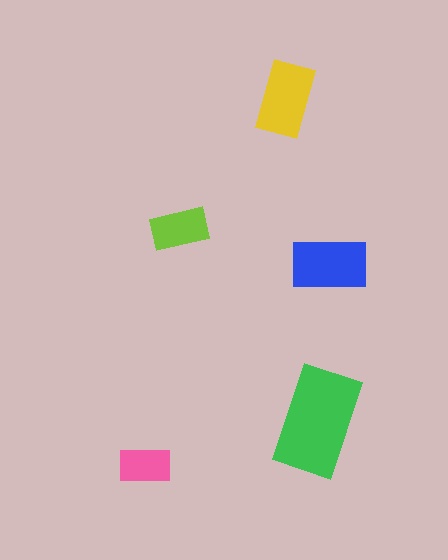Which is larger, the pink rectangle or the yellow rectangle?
The yellow one.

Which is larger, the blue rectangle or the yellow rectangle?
The blue one.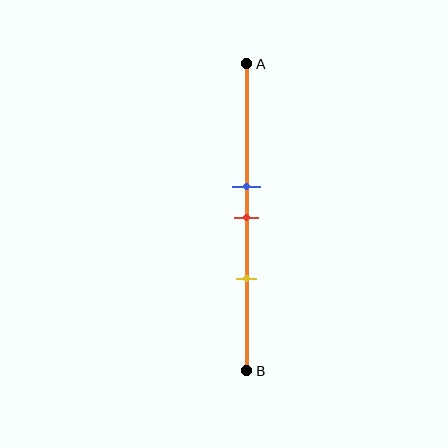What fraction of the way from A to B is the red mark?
The red mark is approximately 50% (0.5) of the way from A to B.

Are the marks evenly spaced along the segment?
Yes, the marks are approximately evenly spaced.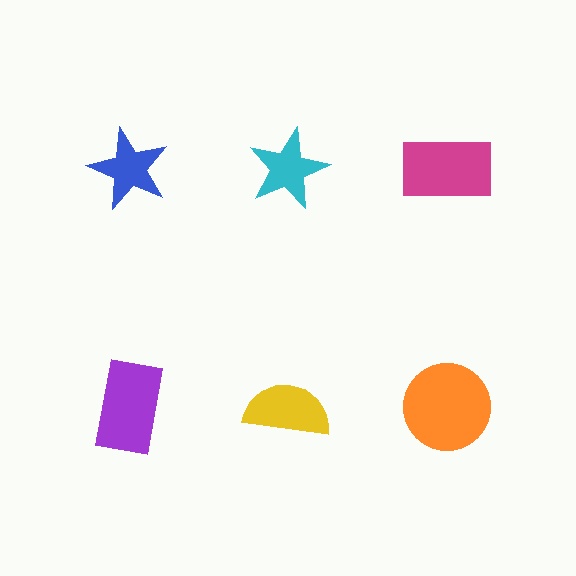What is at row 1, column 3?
A magenta rectangle.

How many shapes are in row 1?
3 shapes.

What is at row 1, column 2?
A cyan star.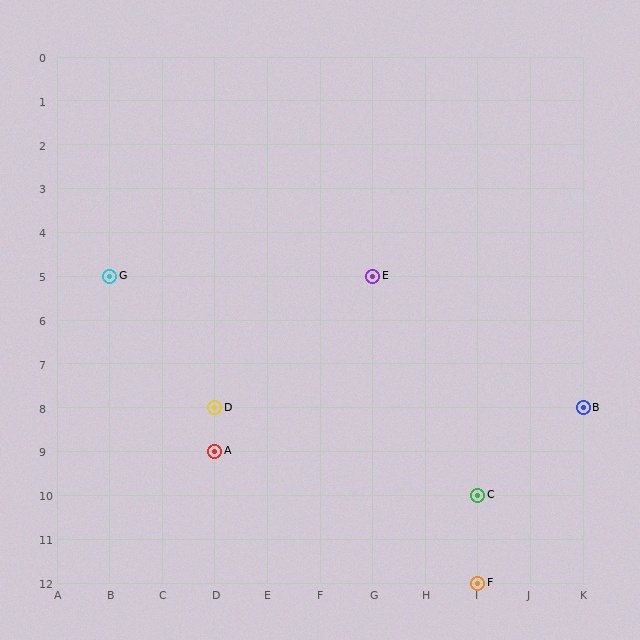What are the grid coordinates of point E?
Point E is at grid coordinates (G, 5).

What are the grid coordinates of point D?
Point D is at grid coordinates (D, 8).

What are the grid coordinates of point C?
Point C is at grid coordinates (I, 10).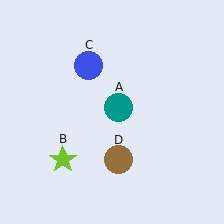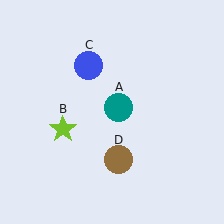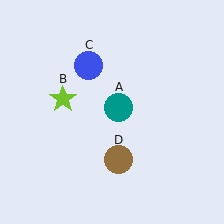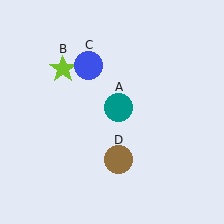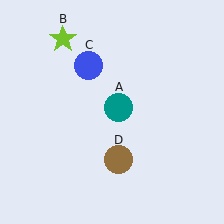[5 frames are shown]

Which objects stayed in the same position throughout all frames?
Teal circle (object A) and blue circle (object C) and brown circle (object D) remained stationary.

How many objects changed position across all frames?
1 object changed position: lime star (object B).